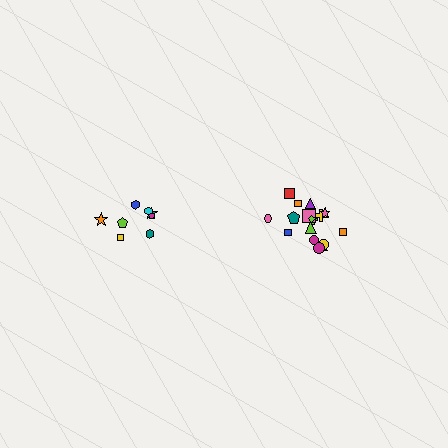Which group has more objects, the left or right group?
The right group.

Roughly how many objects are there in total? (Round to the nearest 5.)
Roughly 25 objects in total.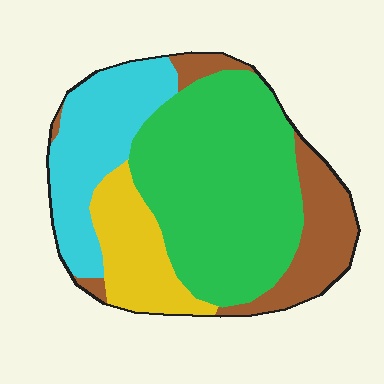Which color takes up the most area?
Green, at roughly 45%.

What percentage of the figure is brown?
Brown takes up less than a quarter of the figure.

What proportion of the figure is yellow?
Yellow takes up about one eighth (1/8) of the figure.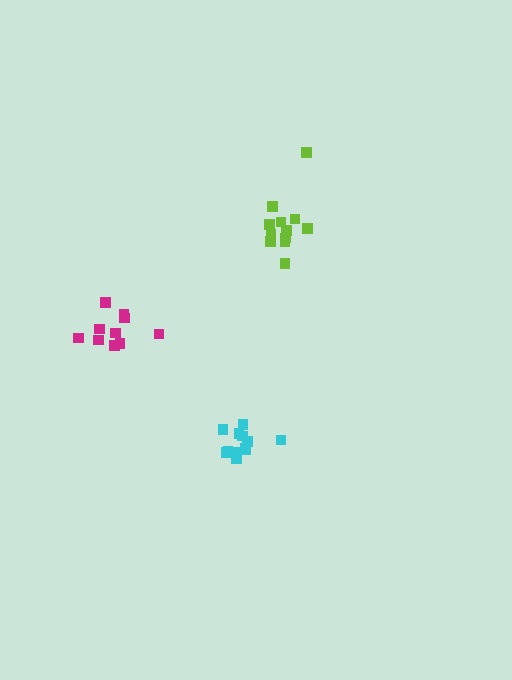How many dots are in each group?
Group 1: 13 dots, Group 2: 10 dots, Group 3: 13 dots (36 total).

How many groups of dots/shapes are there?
There are 3 groups.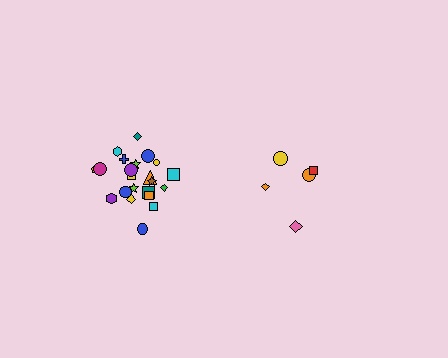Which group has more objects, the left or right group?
The left group.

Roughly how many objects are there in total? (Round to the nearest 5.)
Roughly 25 objects in total.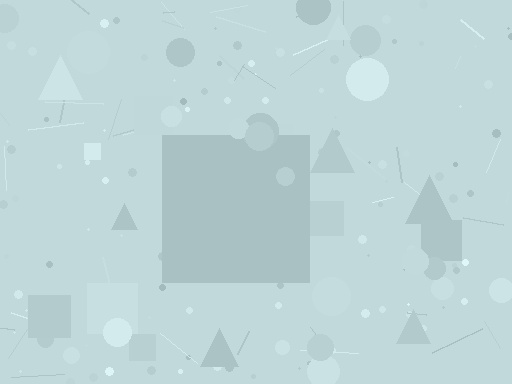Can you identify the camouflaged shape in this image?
The camouflaged shape is a square.